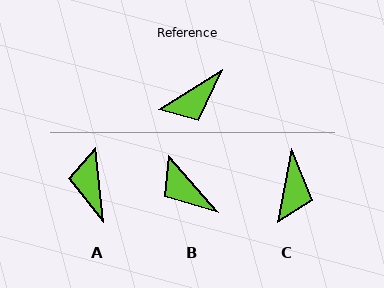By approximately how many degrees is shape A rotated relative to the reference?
Approximately 116 degrees clockwise.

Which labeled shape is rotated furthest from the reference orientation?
A, about 116 degrees away.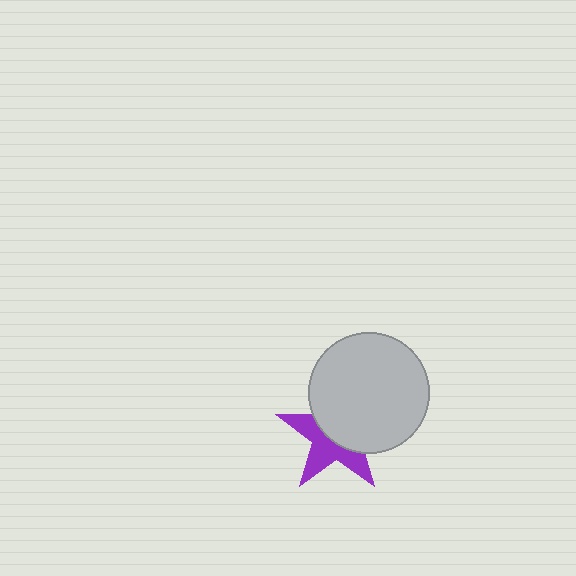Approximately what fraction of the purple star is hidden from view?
Roughly 53% of the purple star is hidden behind the light gray circle.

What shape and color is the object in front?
The object in front is a light gray circle.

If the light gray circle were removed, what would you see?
You would see the complete purple star.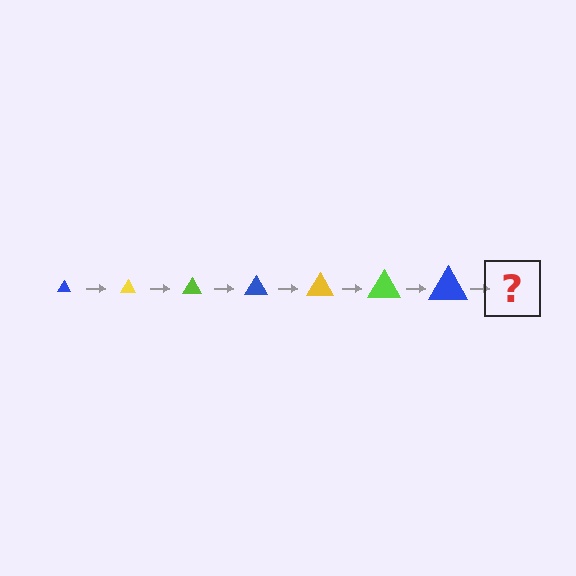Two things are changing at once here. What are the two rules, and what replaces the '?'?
The two rules are that the triangle grows larger each step and the color cycles through blue, yellow, and lime. The '?' should be a yellow triangle, larger than the previous one.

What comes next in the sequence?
The next element should be a yellow triangle, larger than the previous one.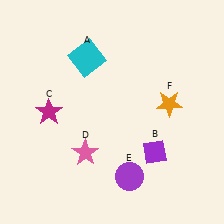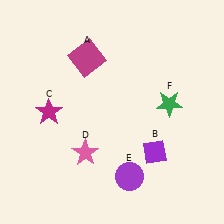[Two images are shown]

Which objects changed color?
A changed from cyan to magenta. F changed from orange to green.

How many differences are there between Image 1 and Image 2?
There are 2 differences between the two images.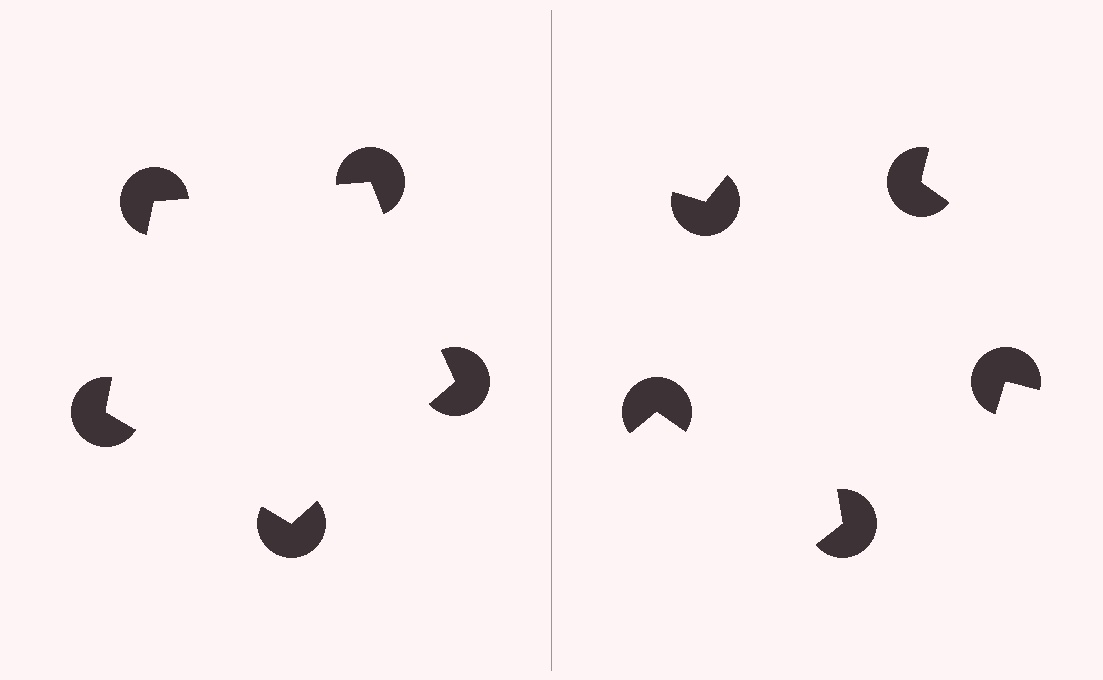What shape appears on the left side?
An illusory pentagon.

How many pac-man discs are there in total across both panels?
10 — 5 on each side.